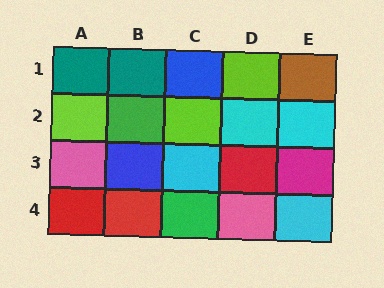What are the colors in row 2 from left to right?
Lime, green, lime, cyan, cyan.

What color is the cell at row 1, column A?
Teal.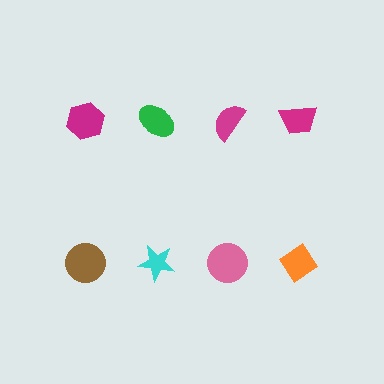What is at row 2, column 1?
A brown circle.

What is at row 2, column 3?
A pink circle.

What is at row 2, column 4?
An orange diamond.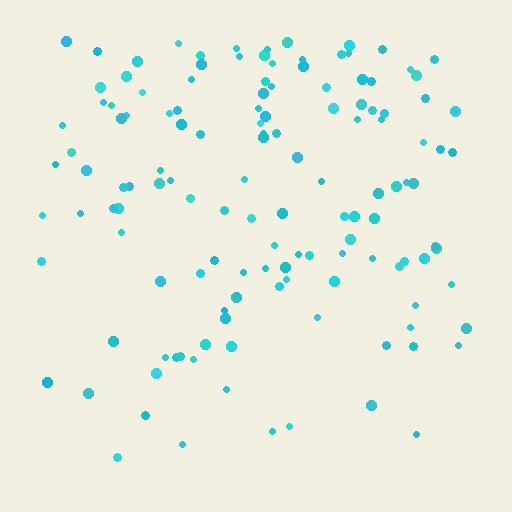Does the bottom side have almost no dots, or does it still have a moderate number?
Still a moderate number, just noticeably fewer than the top.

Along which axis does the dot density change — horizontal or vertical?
Vertical.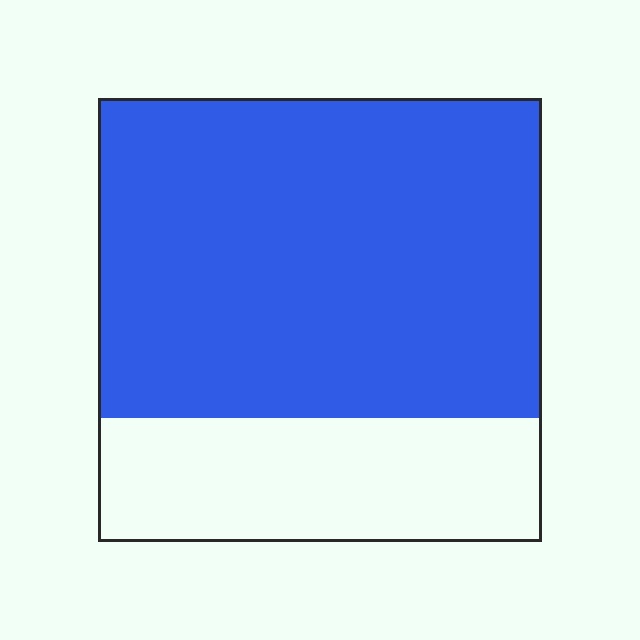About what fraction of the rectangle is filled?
About three quarters (3/4).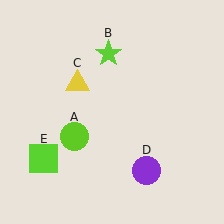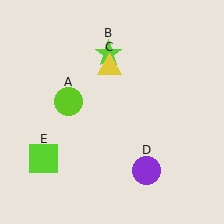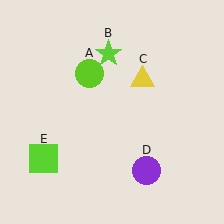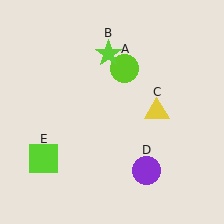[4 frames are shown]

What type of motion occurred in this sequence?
The lime circle (object A), yellow triangle (object C) rotated clockwise around the center of the scene.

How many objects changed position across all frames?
2 objects changed position: lime circle (object A), yellow triangle (object C).